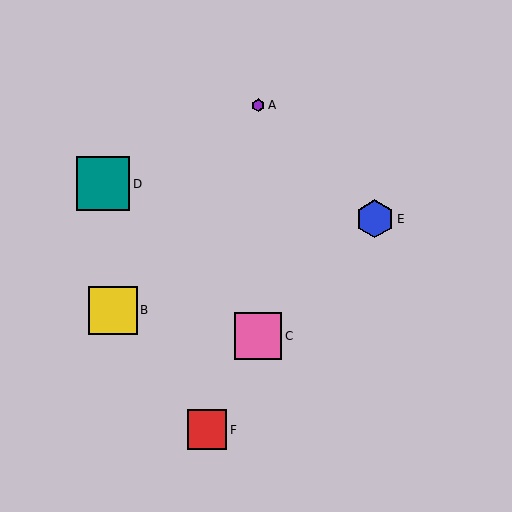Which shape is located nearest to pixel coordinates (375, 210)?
The blue hexagon (labeled E) at (375, 219) is nearest to that location.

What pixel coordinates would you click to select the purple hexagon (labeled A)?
Click at (258, 105) to select the purple hexagon A.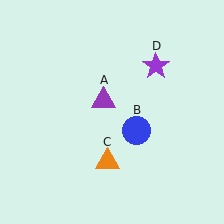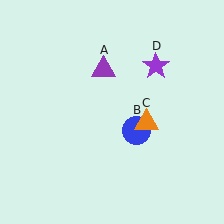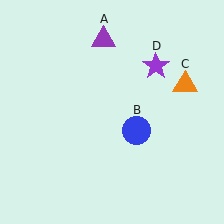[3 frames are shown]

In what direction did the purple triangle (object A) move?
The purple triangle (object A) moved up.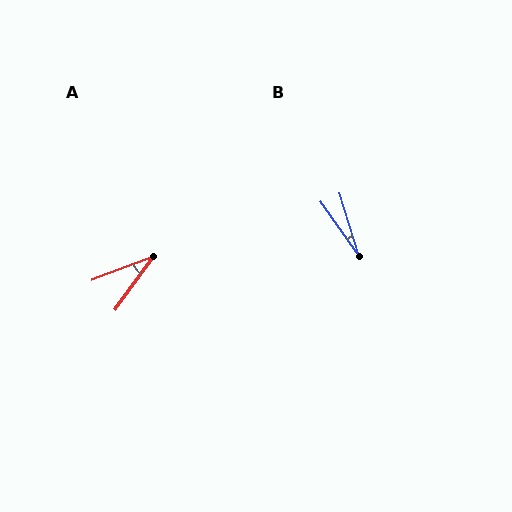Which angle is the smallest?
B, at approximately 18 degrees.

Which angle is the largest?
A, at approximately 34 degrees.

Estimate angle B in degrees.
Approximately 18 degrees.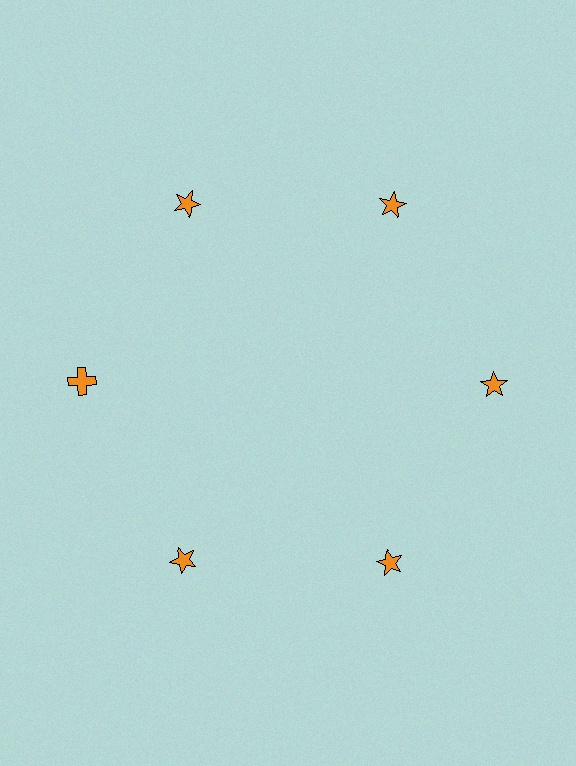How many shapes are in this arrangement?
There are 6 shapes arranged in a ring pattern.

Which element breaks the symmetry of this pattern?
The orange cross at roughly the 9 o'clock position breaks the symmetry. All other shapes are orange stars.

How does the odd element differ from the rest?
It has a different shape: cross instead of star.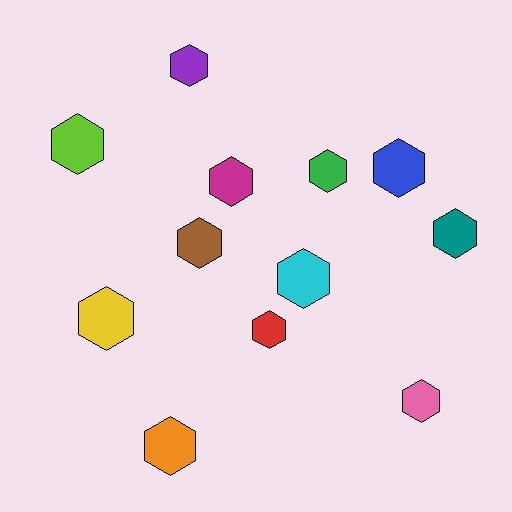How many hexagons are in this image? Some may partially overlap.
There are 12 hexagons.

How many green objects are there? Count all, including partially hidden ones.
There is 1 green object.